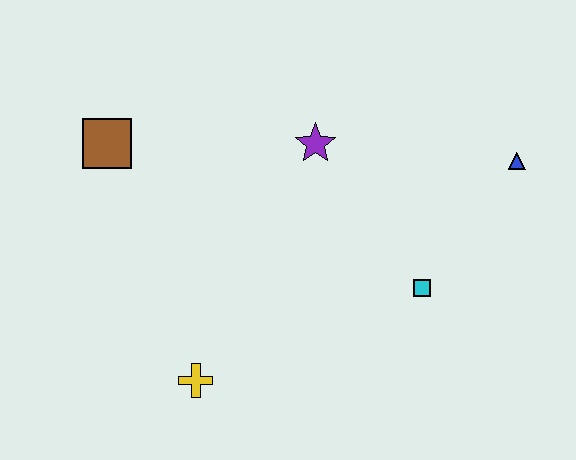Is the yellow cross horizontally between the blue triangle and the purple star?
No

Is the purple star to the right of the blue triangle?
No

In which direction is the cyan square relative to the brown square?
The cyan square is to the right of the brown square.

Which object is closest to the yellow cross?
The cyan square is closest to the yellow cross.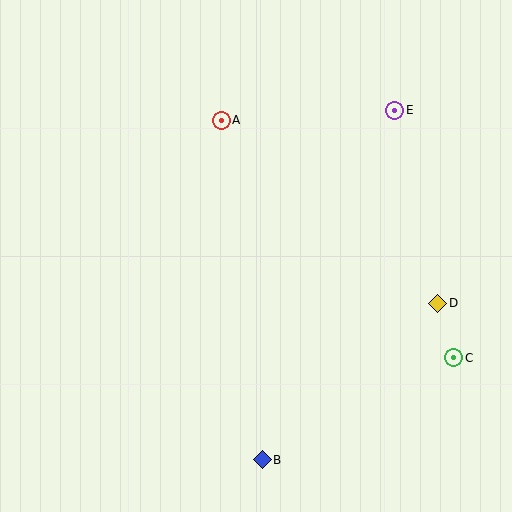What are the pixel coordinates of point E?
Point E is at (395, 110).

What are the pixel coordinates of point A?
Point A is at (221, 120).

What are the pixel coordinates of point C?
Point C is at (454, 358).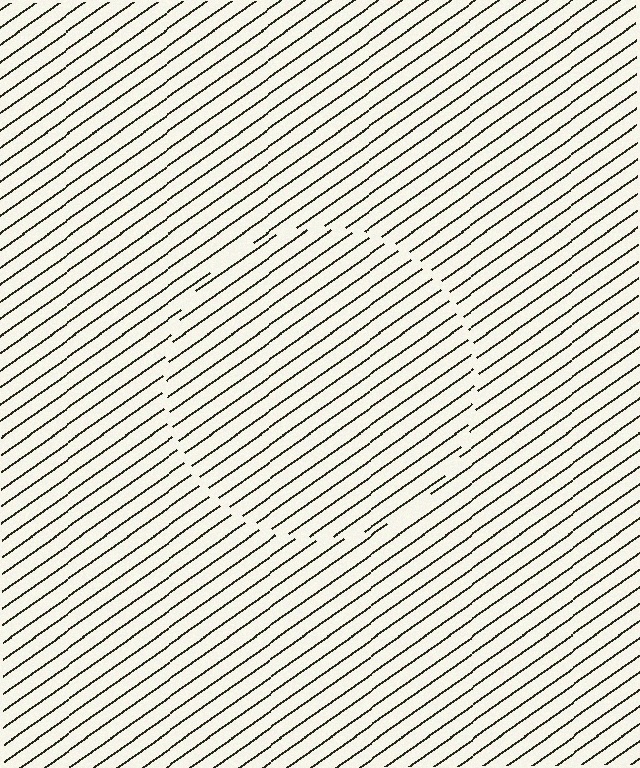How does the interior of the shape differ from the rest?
The interior of the shape contains the same grating, shifted by half a period — the contour is defined by the phase discontinuity where line-ends from the inner and outer gratings abut.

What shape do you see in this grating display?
An illusory circle. The interior of the shape contains the same grating, shifted by half a period — the contour is defined by the phase discontinuity where line-ends from the inner and outer gratings abut.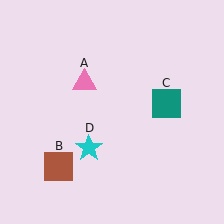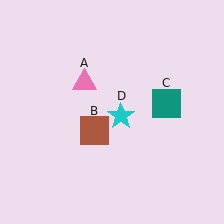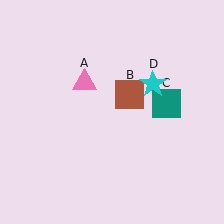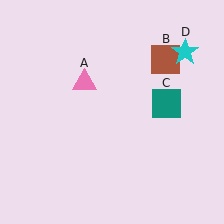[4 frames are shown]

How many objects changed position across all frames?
2 objects changed position: brown square (object B), cyan star (object D).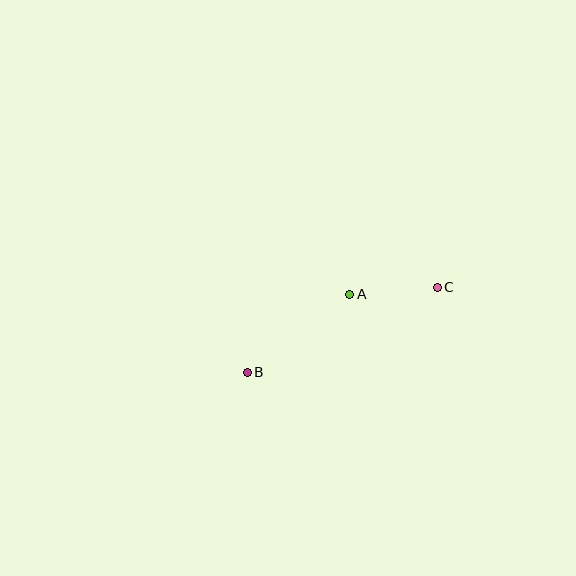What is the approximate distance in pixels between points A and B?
The distance between A and B is approximately 129 pixels.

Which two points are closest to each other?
Points A and C are closest to each other.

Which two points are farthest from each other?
Points B and C are farthest from each other.